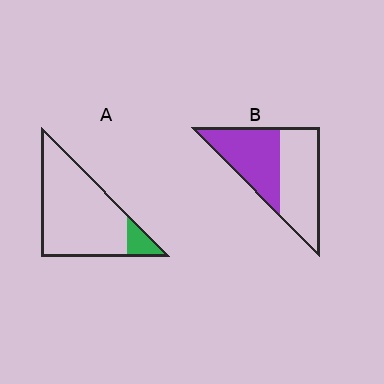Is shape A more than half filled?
No.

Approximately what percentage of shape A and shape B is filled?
A is approximately 10% and B is approximately 50%.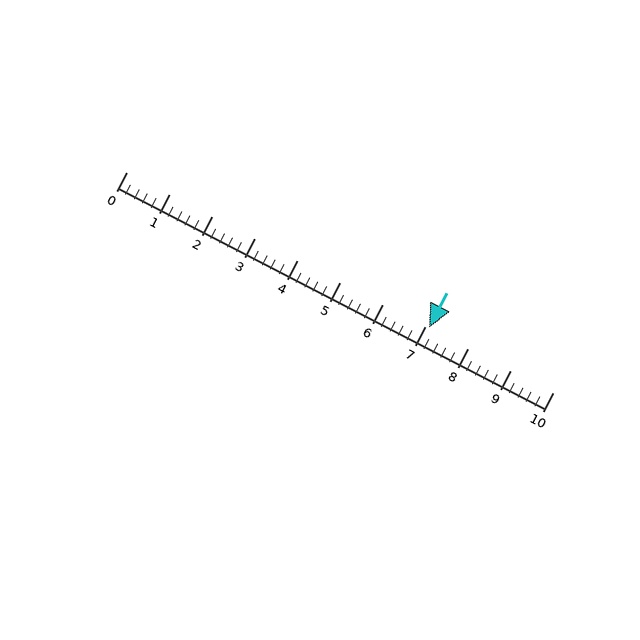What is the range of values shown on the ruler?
The ruler shows values from 0 to 10.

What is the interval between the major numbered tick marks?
The major tick marks are spaced 1 units apart.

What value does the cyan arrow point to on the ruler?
The cyan arrow points to approximately 7.1.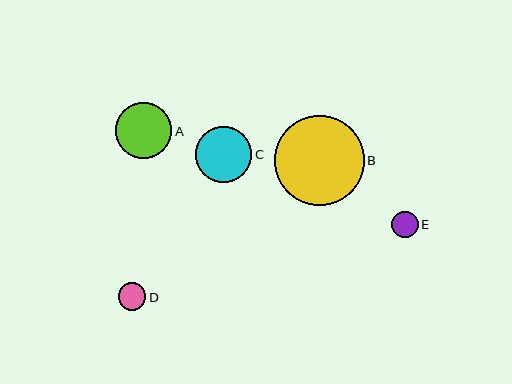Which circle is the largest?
Circle B is the largest with a size of approximately 90 pixels.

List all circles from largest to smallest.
From largest to smallest: B, A, C, D, E.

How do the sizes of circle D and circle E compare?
Circle D and circle E are approximately the same size.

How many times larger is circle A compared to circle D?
Circle A is approximately 2.0 times the size of circle D.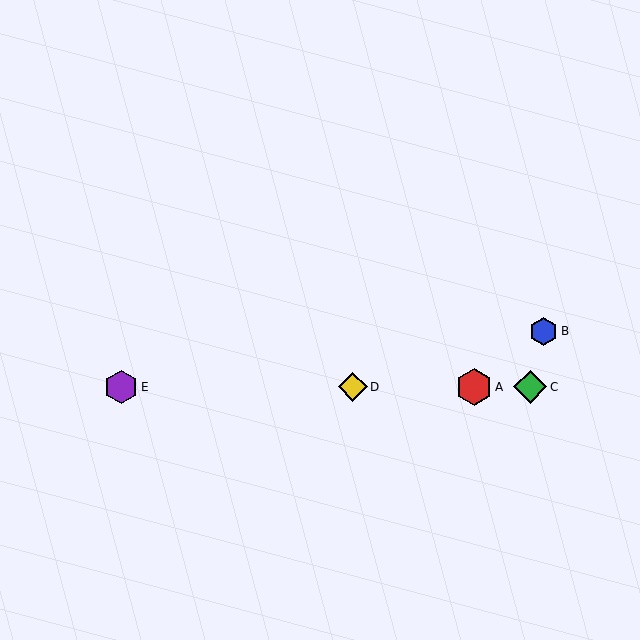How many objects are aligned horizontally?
4 objects (A, C, D, E) are aligned horizontally.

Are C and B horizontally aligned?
No, C is at y≈387 and B is at y≈331.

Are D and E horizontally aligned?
Yes, both are at y≈387.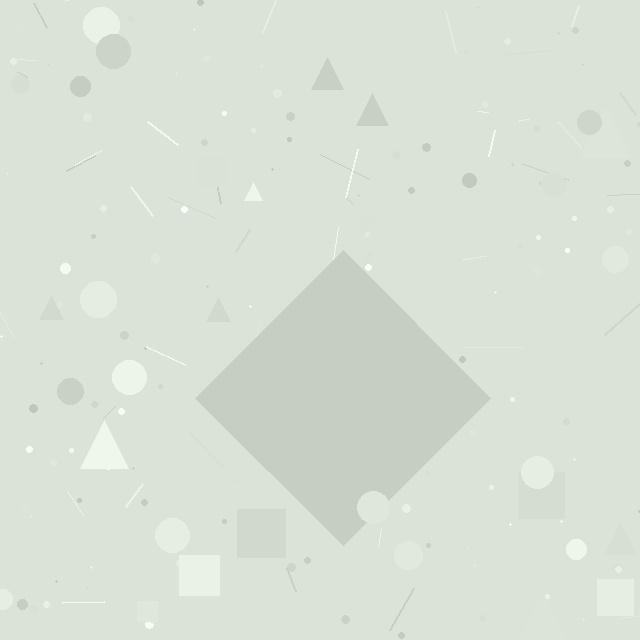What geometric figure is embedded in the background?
A diamond is embedded in the background.